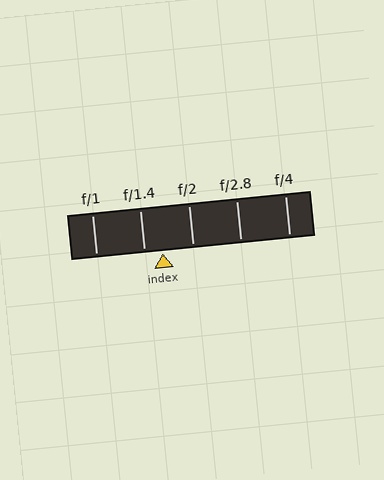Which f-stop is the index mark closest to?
The index mark is closest to f/1.4.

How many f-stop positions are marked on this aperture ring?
There are 5 f-stop positions marked.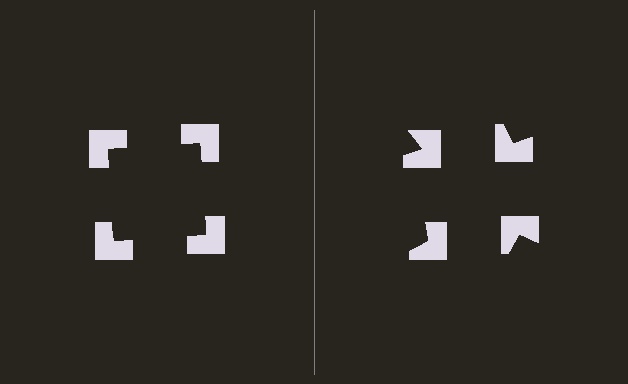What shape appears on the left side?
An illusory square.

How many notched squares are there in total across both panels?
8 — 4 on each side.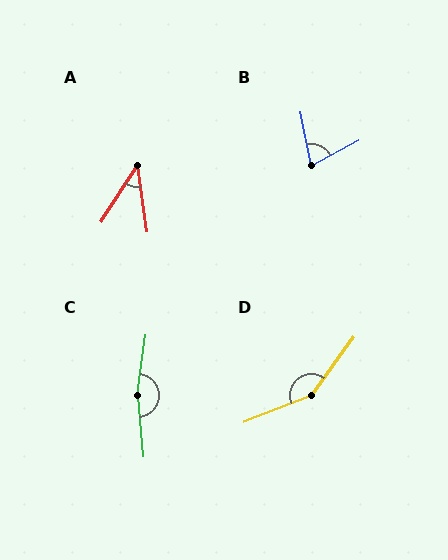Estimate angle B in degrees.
Approximately 73 degrees.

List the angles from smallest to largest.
A (41°), B (73°), D (148°), C (168°).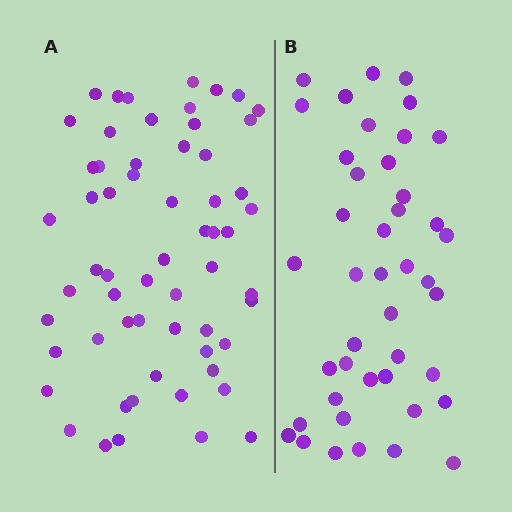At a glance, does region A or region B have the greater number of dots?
Region A (the left region) has more dots.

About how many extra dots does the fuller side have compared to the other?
Region A has approximately 15 more dots than region B.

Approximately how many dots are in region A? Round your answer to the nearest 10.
About 60 dots.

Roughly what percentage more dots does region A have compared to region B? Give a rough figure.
About 40% more.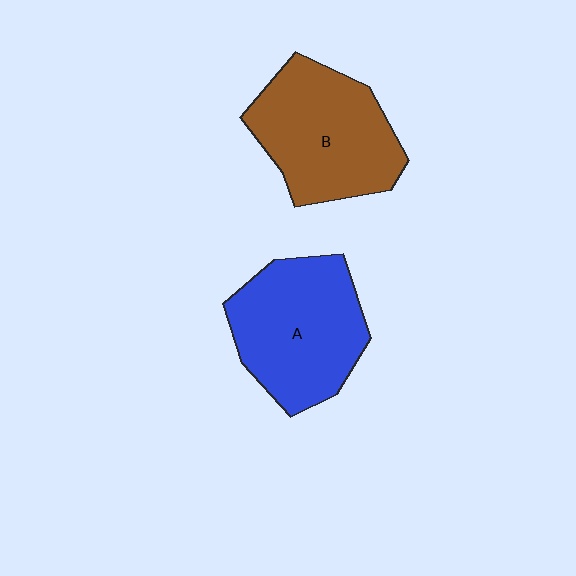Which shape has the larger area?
Shape A (blue).